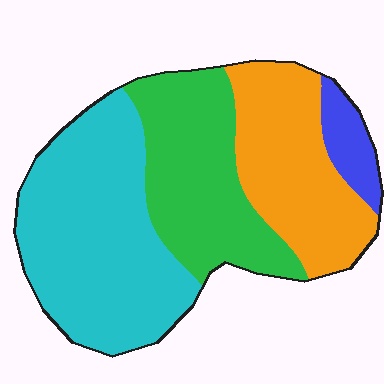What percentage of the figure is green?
Green takes up about one quarter (1/4) of the figure.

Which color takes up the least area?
Blue, at roughly 5%.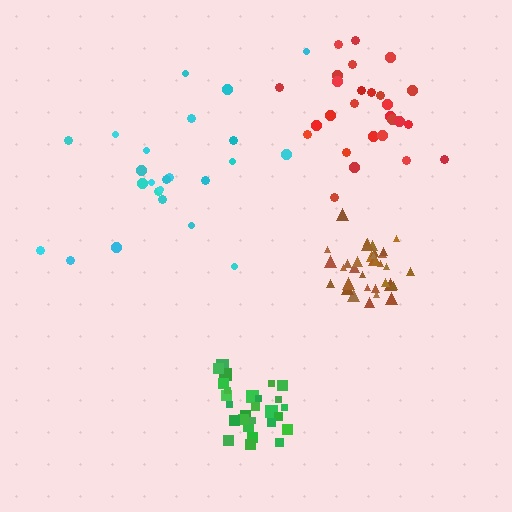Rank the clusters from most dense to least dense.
brown, green, red, cyan.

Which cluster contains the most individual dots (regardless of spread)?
Brown (35).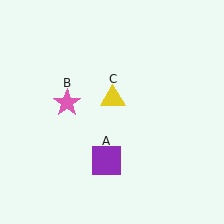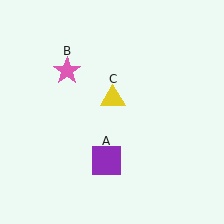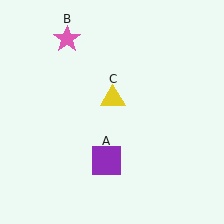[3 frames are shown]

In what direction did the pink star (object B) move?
The pink star (object B) moved up.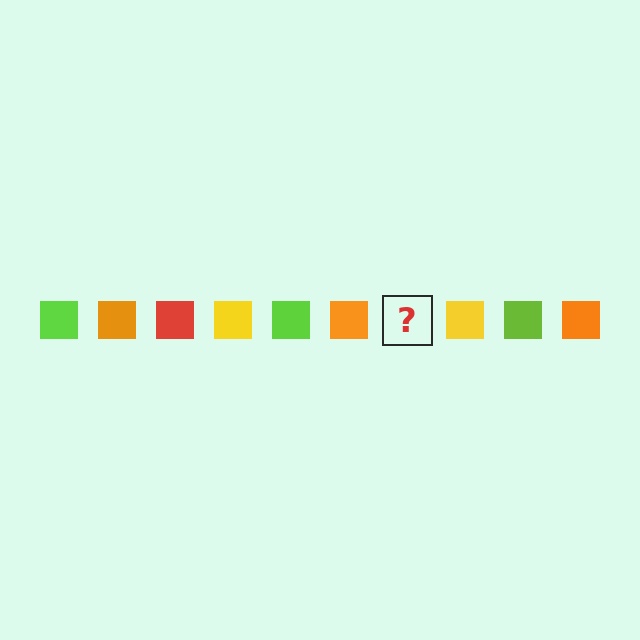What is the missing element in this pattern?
The missing element is a red square.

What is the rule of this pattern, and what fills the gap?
The rule is that the pattern cycles through lime, orange, red, yellow squares. The gap should be filled with a red square.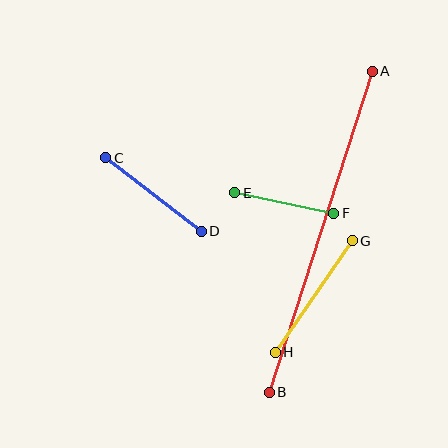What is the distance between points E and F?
The distance is approximately 101 pixels.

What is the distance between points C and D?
The distance is approximately 121 pixels.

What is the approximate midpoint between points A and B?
The midpoint is at approximately (321, 232) pixels.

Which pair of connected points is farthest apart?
Points A and B are farthest apart.